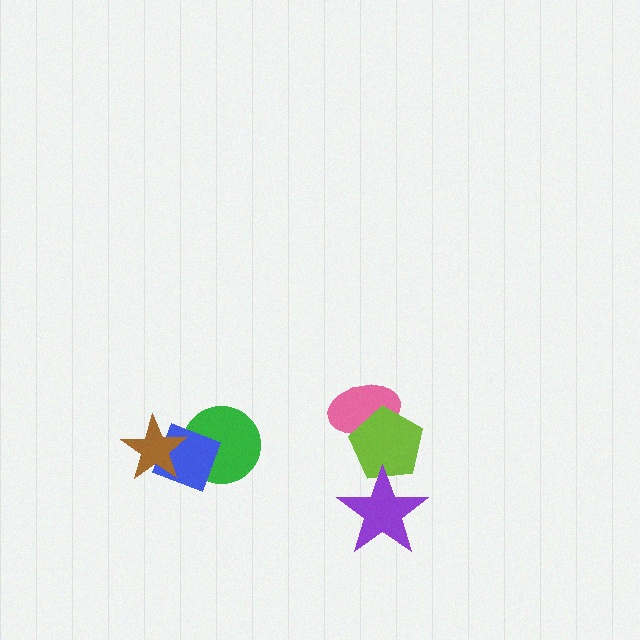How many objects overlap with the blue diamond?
2 objects overlap with the blue diamond.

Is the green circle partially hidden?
Yes, it is partially covered by another shape.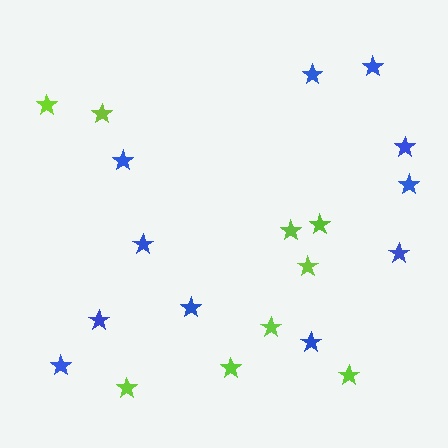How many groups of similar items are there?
There are 2 groups: one group of lime stars (9) and one group of blue stars (11).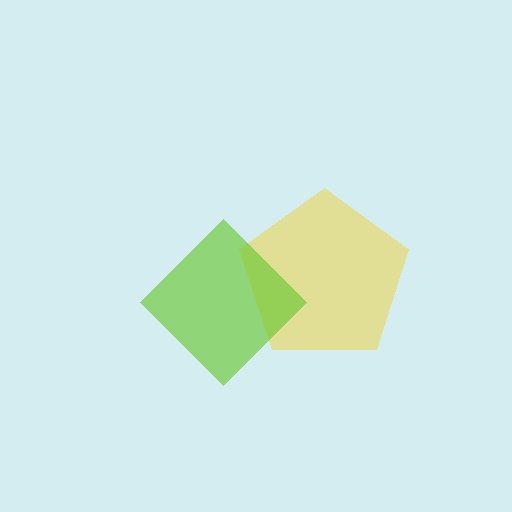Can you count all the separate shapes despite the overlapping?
Yes, there are 2 separate shapes.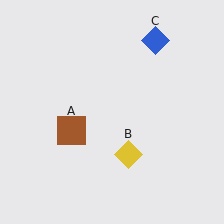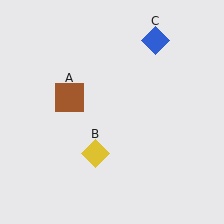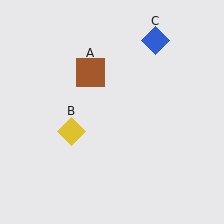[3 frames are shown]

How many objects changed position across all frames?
2 objects changed position: brown square (object A), yellow diamond (object B).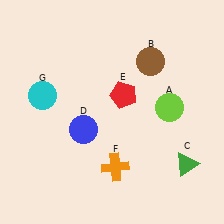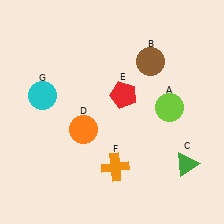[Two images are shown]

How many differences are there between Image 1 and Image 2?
There is 1 difference between the two images.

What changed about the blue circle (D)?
In Image 1, D is blue. In Image 2, it changed to orange.